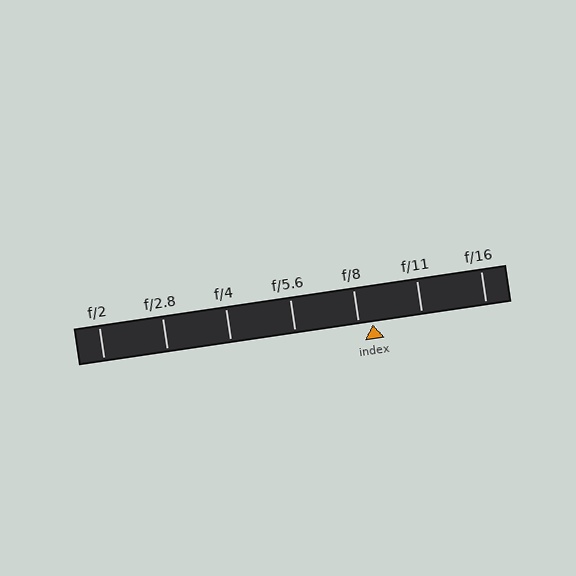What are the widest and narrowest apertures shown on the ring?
The widest aperture shown is f/2 and the narrowest is f/16.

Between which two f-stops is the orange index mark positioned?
The index mark is between f/8 and f/11.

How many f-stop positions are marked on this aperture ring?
There are 7 f-stop positions marked.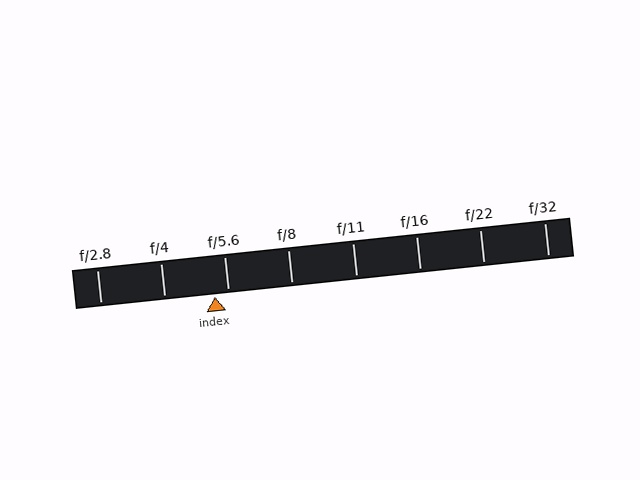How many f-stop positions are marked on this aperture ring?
There are 8 f-stop positions marked.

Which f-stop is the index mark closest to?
The index mark is closest to f/5.6.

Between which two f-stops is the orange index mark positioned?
The index mark is between f/4 and f/5.6.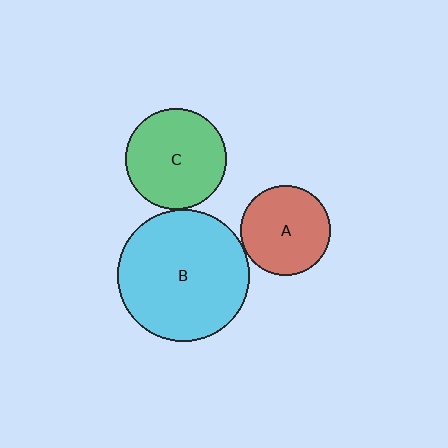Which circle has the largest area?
Circle B (cyan).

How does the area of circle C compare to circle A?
Approximately 1.3 times.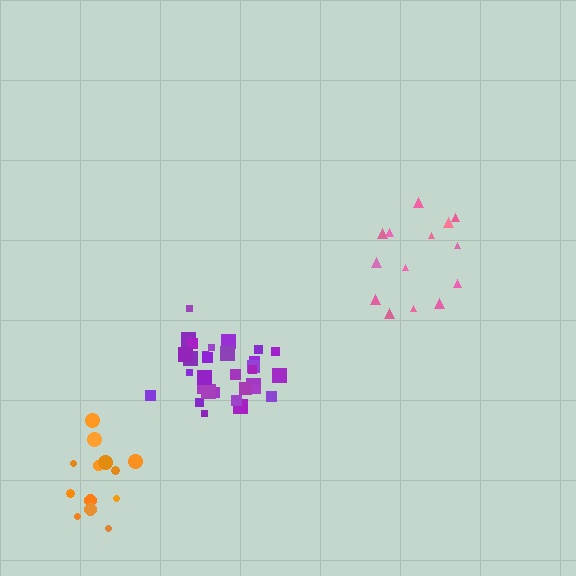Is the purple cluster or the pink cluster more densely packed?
Purple.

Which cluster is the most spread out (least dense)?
Pink.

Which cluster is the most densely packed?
Purple.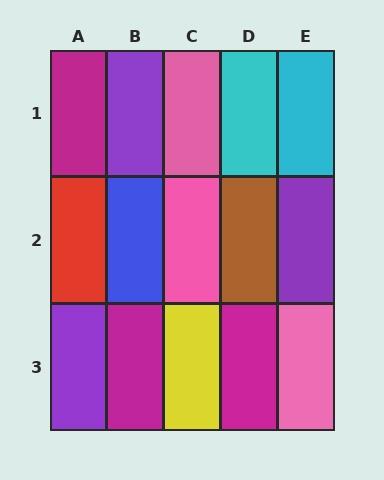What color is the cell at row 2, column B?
Blue.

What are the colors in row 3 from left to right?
Purple, magenta, yellow, magenta, pink.